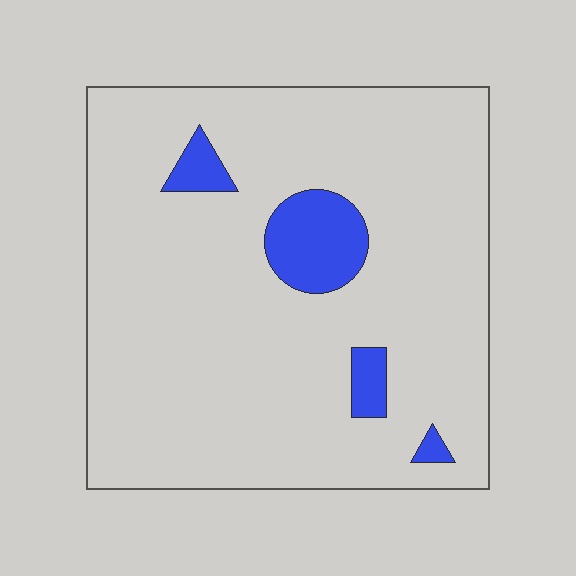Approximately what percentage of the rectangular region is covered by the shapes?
Approximately 10%.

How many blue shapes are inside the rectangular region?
4.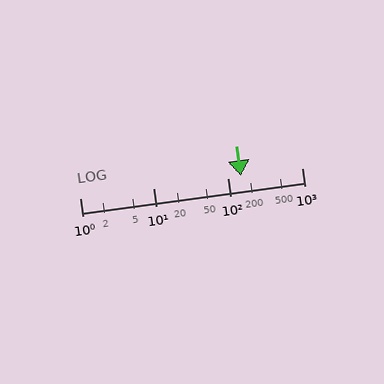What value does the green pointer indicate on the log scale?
The pointer indicates approximately 150.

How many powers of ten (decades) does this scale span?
The scale spans 3 decades, from 1 to 1000.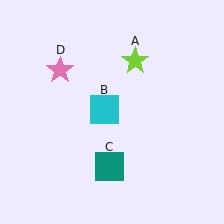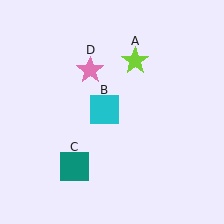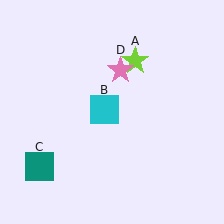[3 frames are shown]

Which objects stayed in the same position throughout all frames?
Lime star (object A) and cyan square (object B) remained stationary.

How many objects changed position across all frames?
2 objects changed position: teal square (object C), pink star (object D).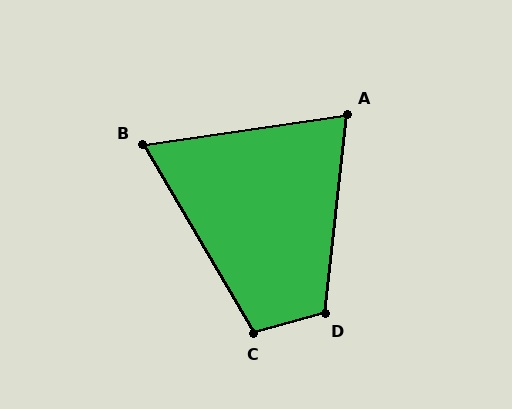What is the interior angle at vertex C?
Approximately 105 degrees (obtuse).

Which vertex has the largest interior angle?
D, at approximately 112 degrees.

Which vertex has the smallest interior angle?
B, at approximately 68 degrees.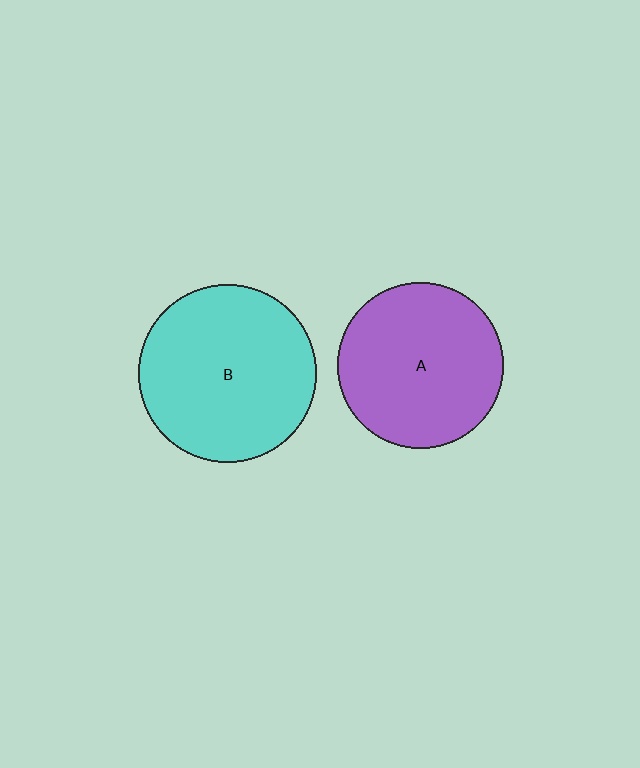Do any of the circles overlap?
No, none of the circles overlap.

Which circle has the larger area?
Circle B (cyan).